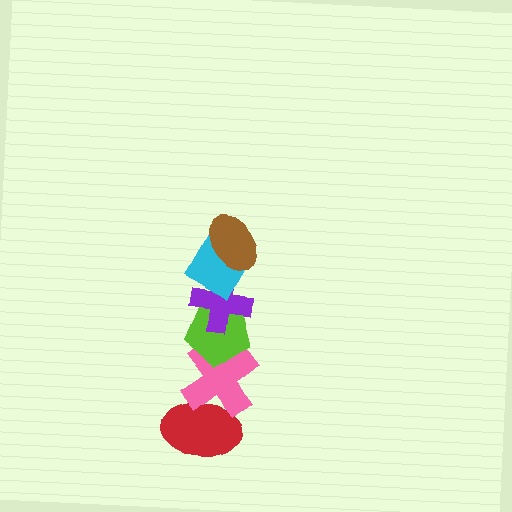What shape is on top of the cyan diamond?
The brown ellipse is on top of the cyan diamond.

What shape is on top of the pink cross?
The lime pentagon is on top of the pink cross.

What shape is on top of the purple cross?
The cyan diamond is on top of the purple cross.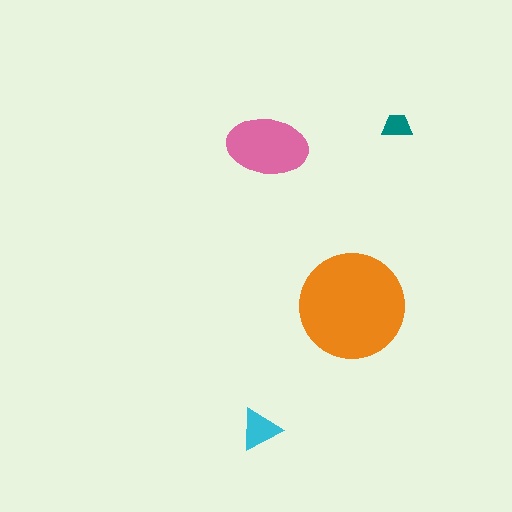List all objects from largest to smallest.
The orange circle, the pink ellipse, the cyan triangle, the teal trapezoid.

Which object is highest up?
The teal trapezoid is topmost.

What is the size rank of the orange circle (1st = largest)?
1st.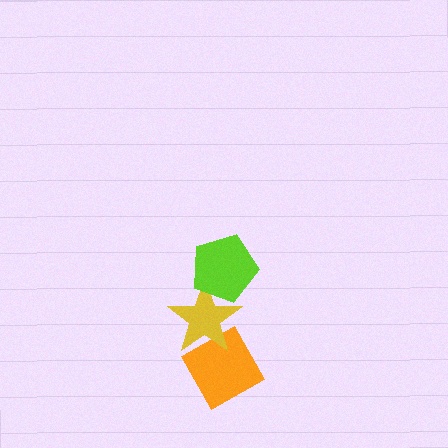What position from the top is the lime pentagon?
The lime pentagon is 1st from the top.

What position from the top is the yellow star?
The yellow star is 2nd from the top.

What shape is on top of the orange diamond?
The yellow star is on top of the orange diamond.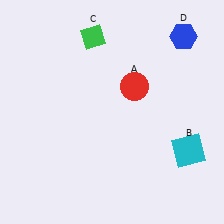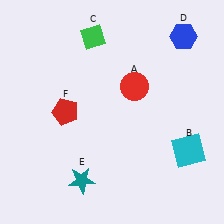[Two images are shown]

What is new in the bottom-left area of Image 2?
A teal star (E) was added in the bottom-left area of Image 2.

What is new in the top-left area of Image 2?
A red pentagon (F) was added in the top-left area of Image 2.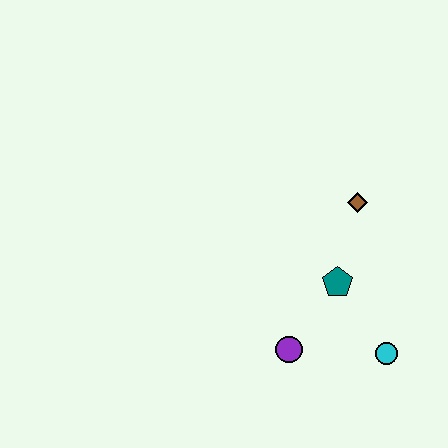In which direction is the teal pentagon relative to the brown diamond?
The teal pentagon is below the brown diamond.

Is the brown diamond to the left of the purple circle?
No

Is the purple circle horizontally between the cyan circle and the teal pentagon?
No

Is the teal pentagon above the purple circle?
Yes